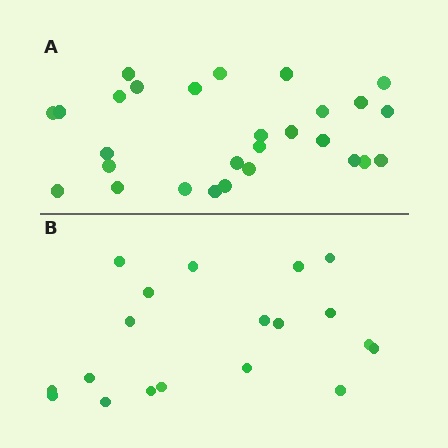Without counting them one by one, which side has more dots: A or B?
Region A (the top region) has more dots.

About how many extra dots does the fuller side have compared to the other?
Region A has roughly 8 or so more dots than region B.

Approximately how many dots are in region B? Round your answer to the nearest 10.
About 20 dots. (The exact count is 19, which rounds to 20.)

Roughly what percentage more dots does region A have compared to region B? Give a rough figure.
About 45% more.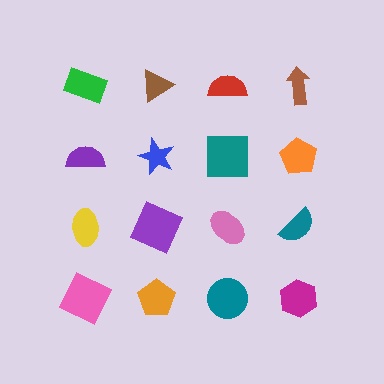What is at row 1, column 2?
A brown triangle.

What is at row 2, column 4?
An orange pentagon.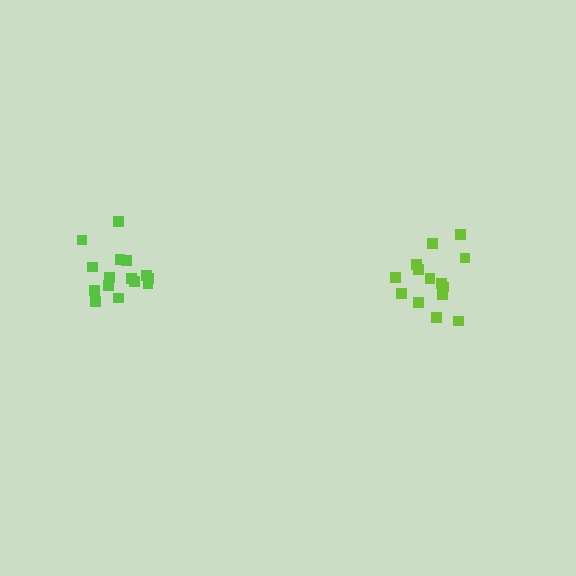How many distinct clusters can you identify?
There are 2 distinct clusters.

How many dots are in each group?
Group 1: 15 dots, Group 2: 14 dots (29 total).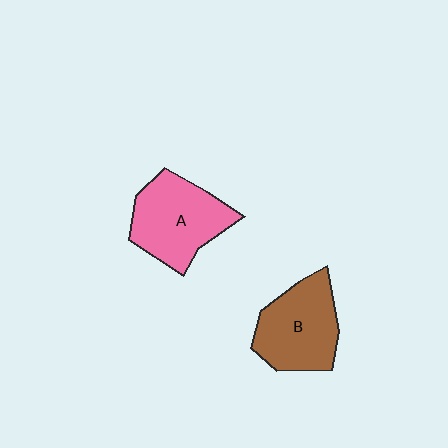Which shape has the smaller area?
Shape B (brown).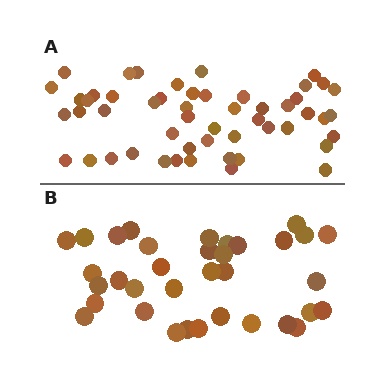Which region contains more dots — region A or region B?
Region A (the top region) has more dots.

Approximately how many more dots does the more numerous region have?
Region A has approximately 15 more dots than region B.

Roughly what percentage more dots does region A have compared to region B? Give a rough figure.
About 50% more.